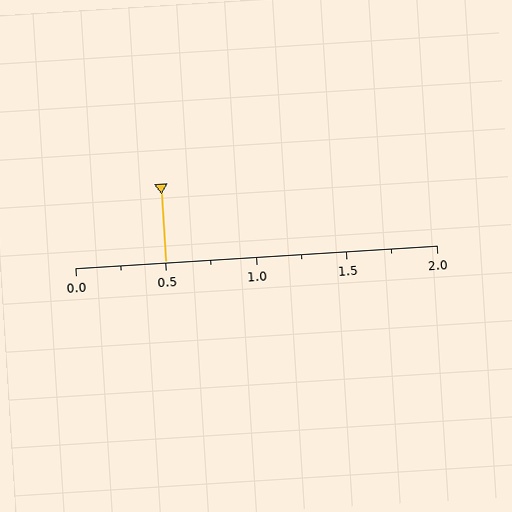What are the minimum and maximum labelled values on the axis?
The axis runs from 0.0 to 2.0.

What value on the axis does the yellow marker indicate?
The marker indicates approximately 0.5.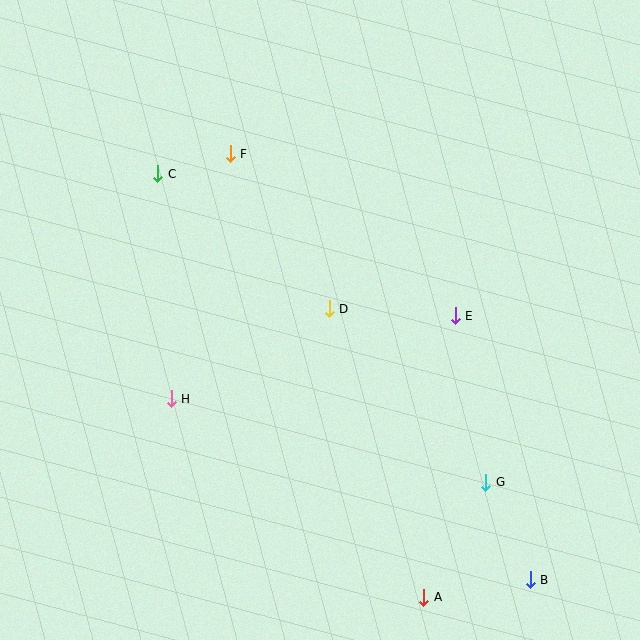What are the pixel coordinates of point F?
Point F is at (230, 154).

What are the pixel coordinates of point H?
Point H is at (171, 399).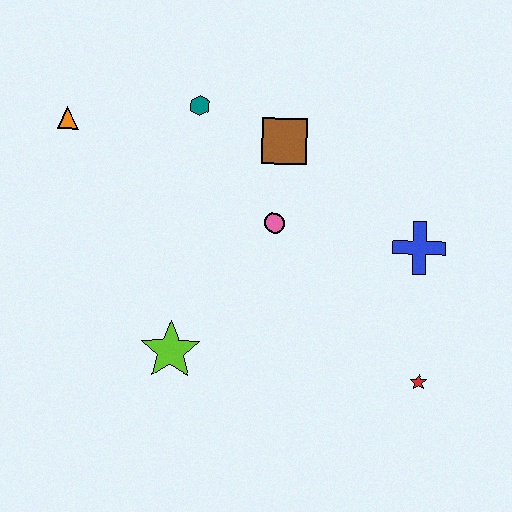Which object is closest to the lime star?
The pink circle is closest to the lime star.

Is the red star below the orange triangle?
Yes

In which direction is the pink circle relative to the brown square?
The pink circle is below the brown square.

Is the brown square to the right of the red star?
No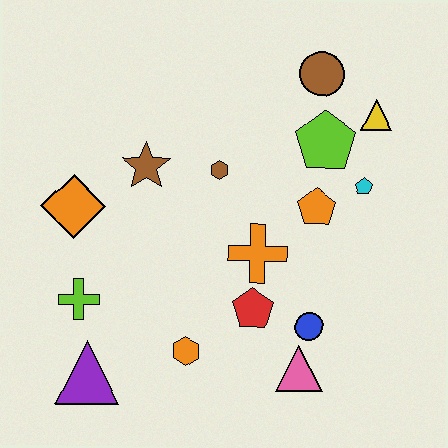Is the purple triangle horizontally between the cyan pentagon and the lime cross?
Yes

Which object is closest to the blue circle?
The pink triangle is closest to the blue circle.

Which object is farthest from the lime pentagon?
The purple triangle is farthest from the lime pentagon.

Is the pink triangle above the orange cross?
No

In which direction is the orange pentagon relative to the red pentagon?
The orange pentagon is above the red pentagon.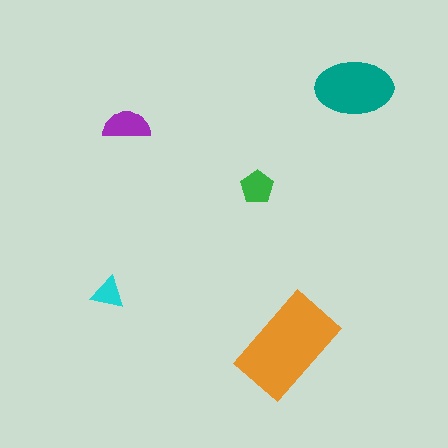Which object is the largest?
The orange rectangle.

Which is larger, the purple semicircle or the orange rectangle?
The orange rectangle.